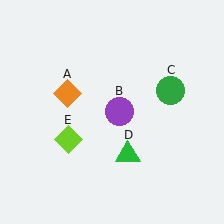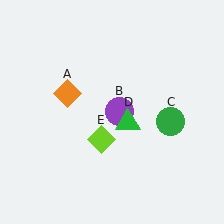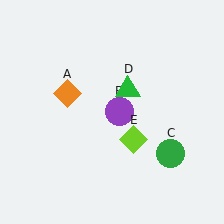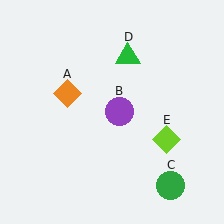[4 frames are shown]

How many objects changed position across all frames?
3 objects changed position: green circle (object C), green triangle (object D), lime diamond (object E).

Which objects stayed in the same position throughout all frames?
Orange diamond (object A) and purple circle (object B) remained stationary.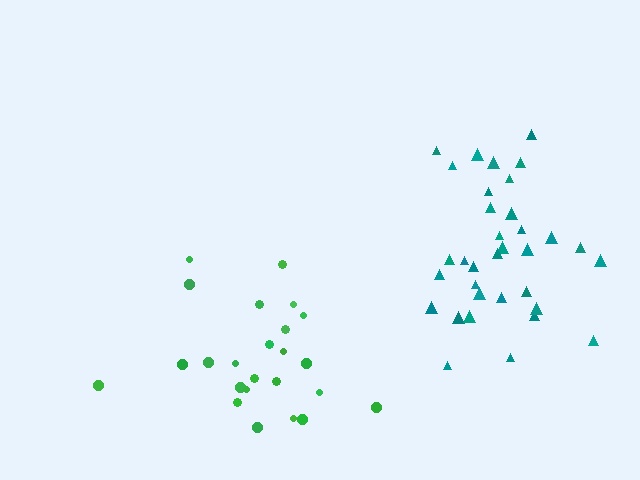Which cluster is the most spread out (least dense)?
Teal.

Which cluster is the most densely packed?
Green.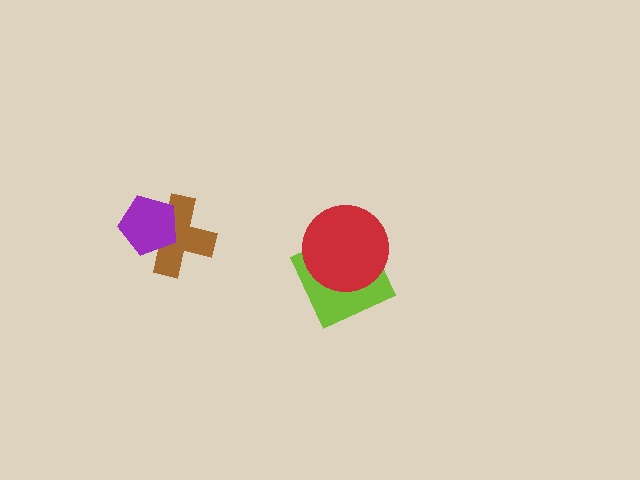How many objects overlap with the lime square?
1 object overlaps with the lime square.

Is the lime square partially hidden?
Yes, it is partially covered by another shape.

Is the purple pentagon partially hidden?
No, no other shape covers it.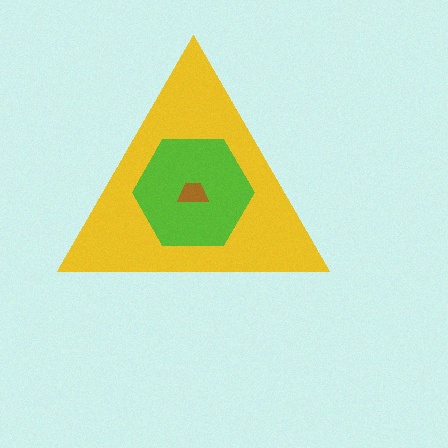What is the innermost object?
The brown trapezoid.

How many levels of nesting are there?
3.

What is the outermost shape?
The yellow triangle.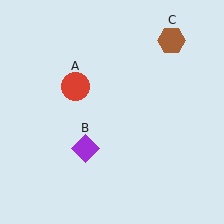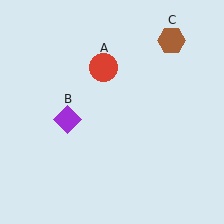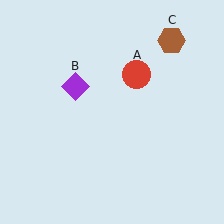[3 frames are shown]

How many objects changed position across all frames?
2 objects changed position: red circle (object A), purple diamond (object B).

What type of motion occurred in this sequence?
The red circle (object A), purple diamond (object B) rotated clockwise around the center of the scene.